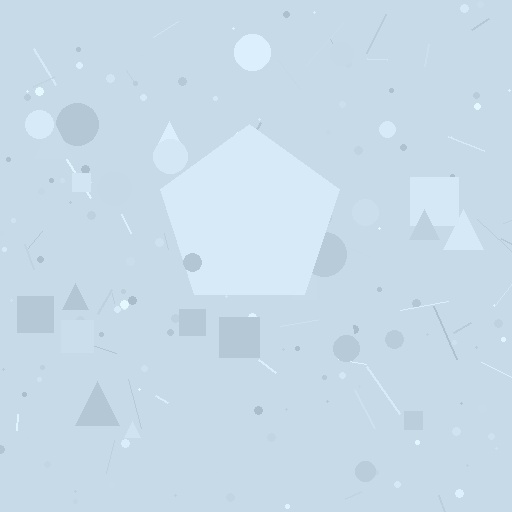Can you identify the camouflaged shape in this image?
The camouflaged shape is a pentagon.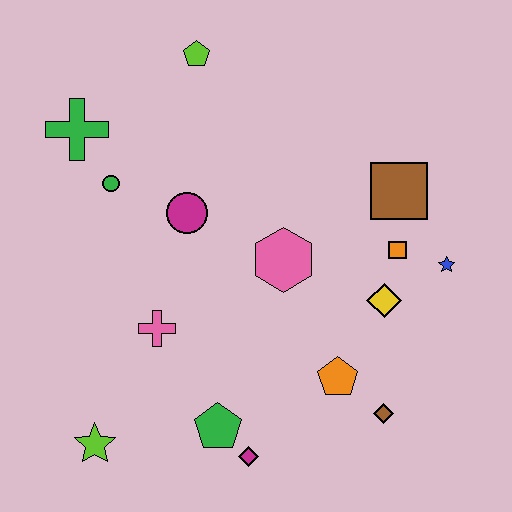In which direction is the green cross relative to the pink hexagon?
The green cross is to the left of the pink hexagon.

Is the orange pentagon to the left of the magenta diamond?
No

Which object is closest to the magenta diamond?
The green pentagon is closest to the magenta diamond.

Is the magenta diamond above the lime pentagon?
No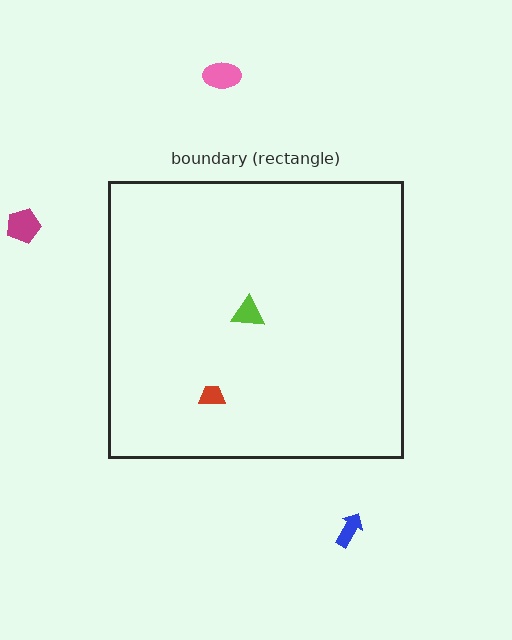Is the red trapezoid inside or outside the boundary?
Inside.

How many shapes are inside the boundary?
2 inside, 3 outside.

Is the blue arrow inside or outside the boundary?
Outside.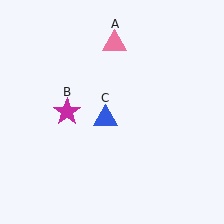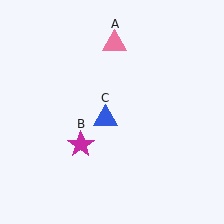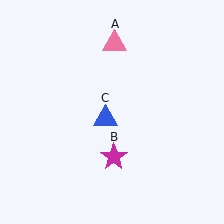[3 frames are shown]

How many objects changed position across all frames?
1 object changed position: magenta star (object B).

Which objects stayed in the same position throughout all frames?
Pink triangle (object A) and blue triangle (object C) remained stationary.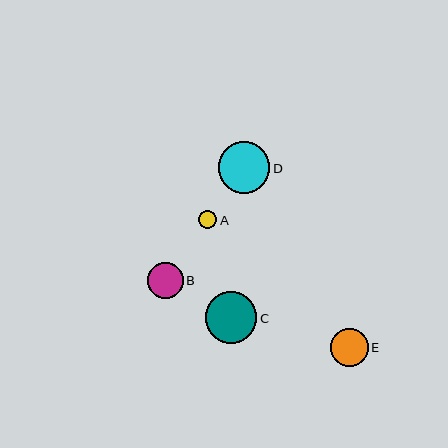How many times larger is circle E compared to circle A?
Circle E is approximately 2.1 times the size of circle A.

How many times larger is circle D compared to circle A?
Circle D is approximately 2.9 times the size of circle A.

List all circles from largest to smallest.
From largest to smallest: C, D, E, B, A.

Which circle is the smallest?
Circle A is the smallest with a size of approximately 18 pixels.